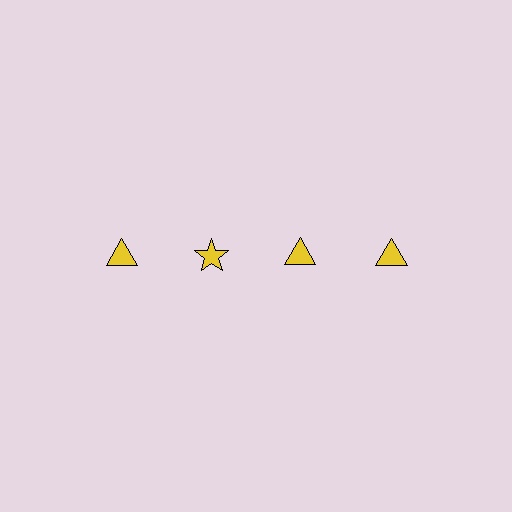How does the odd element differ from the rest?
It has a different shape: star instead of triangle.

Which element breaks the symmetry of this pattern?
The yellow star in the top row, second from left column breaks the symmetry. All other shapes are yellow triangles.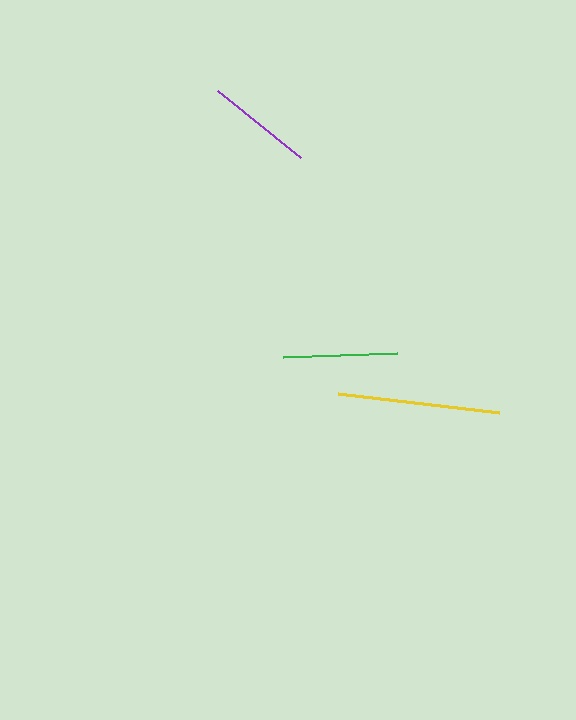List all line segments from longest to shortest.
From longest to shortest: yellow, green, purple.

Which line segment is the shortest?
The purple line is the shortest at approximately 107 pixels.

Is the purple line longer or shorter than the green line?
The green line is longer than the purple line.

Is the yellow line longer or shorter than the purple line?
The yellow line is longer than the purple line.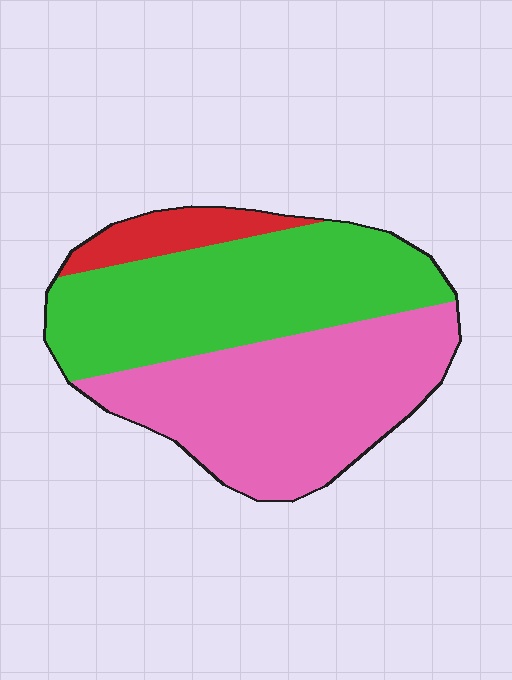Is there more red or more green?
Green.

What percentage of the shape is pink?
Pink covers around 45% of the shape.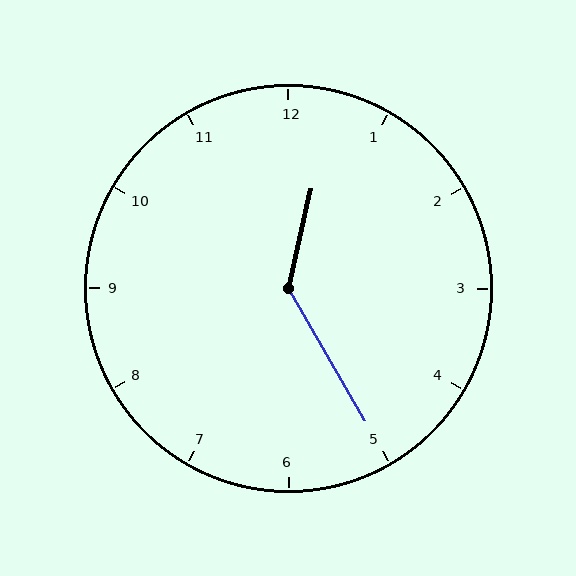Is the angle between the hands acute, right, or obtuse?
It is obtuse.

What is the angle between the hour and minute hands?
Approximately 138 degrees.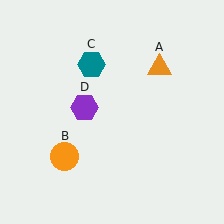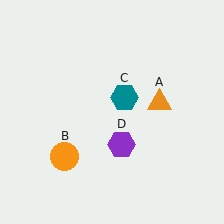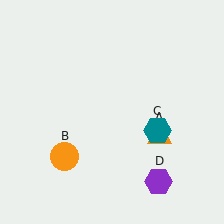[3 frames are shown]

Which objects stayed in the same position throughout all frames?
Orange circle (object B) remained stationary.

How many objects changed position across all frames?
3 objects changed position: orange triangle (object A), teal hexagon (object C), purple hexagon (object D).